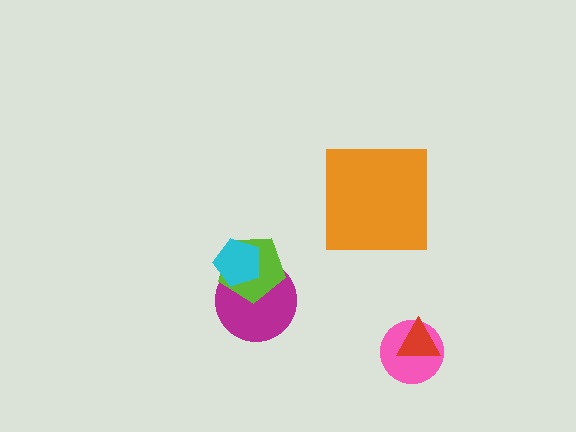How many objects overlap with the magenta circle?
2 objects overlap with the magenta circle.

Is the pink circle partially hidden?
Yes, it is partially covered by another shape.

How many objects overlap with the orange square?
0 objects overlap with the orange square.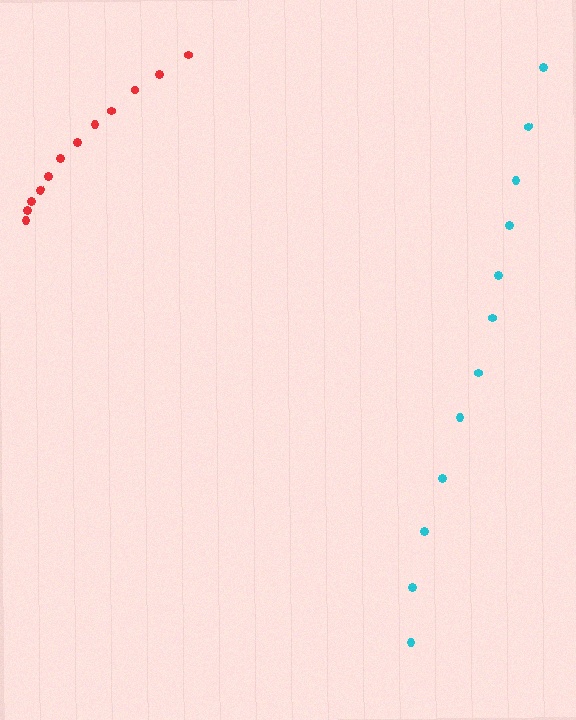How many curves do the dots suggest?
There are 2 distinct paths.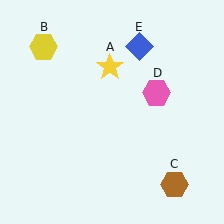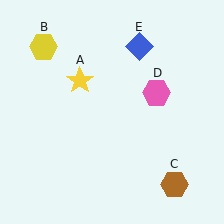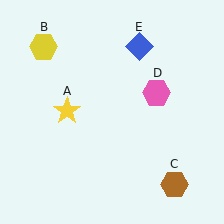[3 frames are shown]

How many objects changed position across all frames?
1 object changed position: yellow star (object A).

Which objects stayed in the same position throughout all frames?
Yellow hexagon (object B) and brown hexagon (object C) and pink hexagon (object D) and blue diamond (object E) remained stationary.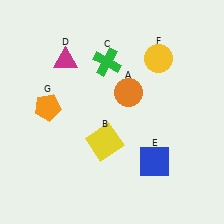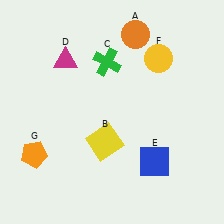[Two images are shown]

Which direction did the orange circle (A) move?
The orange circle (A) moved up.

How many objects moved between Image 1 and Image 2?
2 objects moved between the two images.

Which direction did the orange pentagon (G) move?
The orange pentagon (G) moved down.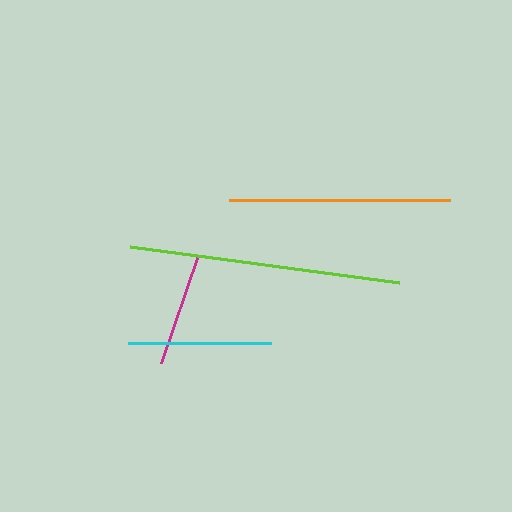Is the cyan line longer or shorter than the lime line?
The lime line is longer than the cyan line.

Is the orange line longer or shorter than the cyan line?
The orange line is longer than the cyan line.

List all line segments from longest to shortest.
From longest to shortest: lime, orange, cyan, magenta.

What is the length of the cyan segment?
The cyan segment is approximately 144 pixels long.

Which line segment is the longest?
The lime line is the longest at approximately 272 pixels.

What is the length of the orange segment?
The orange segment is approximately 222 pixels long.